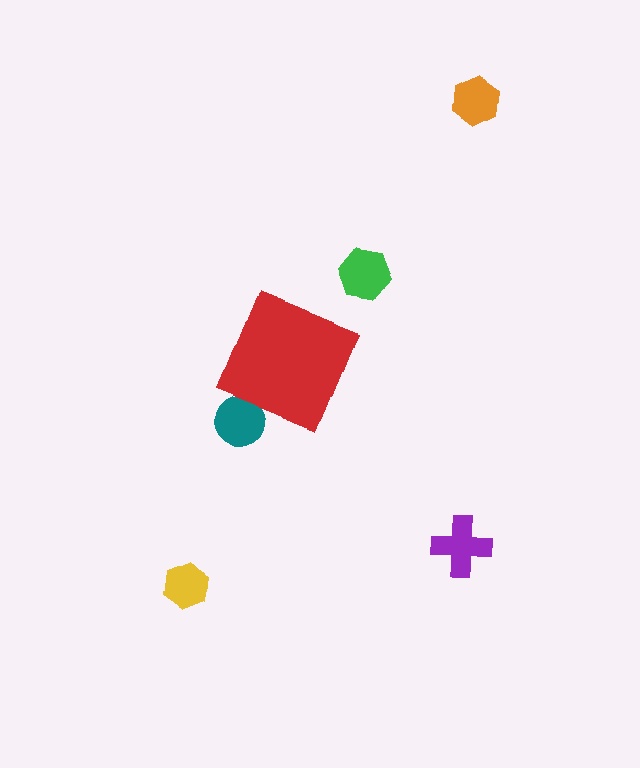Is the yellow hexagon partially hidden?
No, the yellow hexagon is fully visible.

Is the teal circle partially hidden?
Yes, the teal circle is partially hidden behind the red diamond.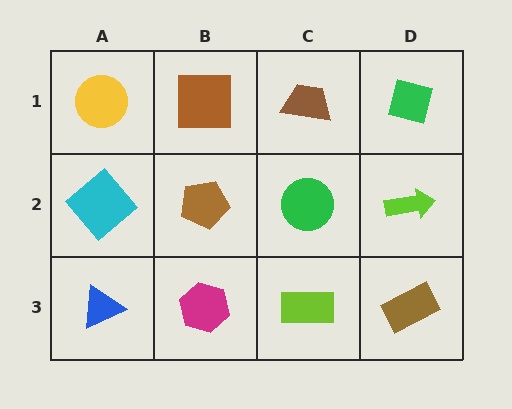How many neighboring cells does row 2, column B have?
4.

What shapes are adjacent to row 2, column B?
A brown square (row 1, column B), a magenta hexagon (row 3, column B), a cyan diamond (row 2, column A), a green circle (row 2, column C).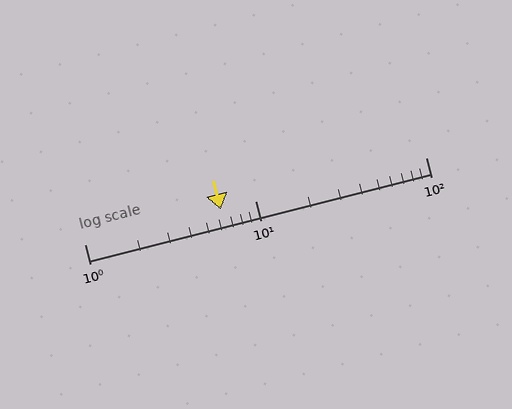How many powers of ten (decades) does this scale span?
The scale spans 2 decades, from 1 to 100.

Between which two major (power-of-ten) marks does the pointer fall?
The pointer is between 1 and 10.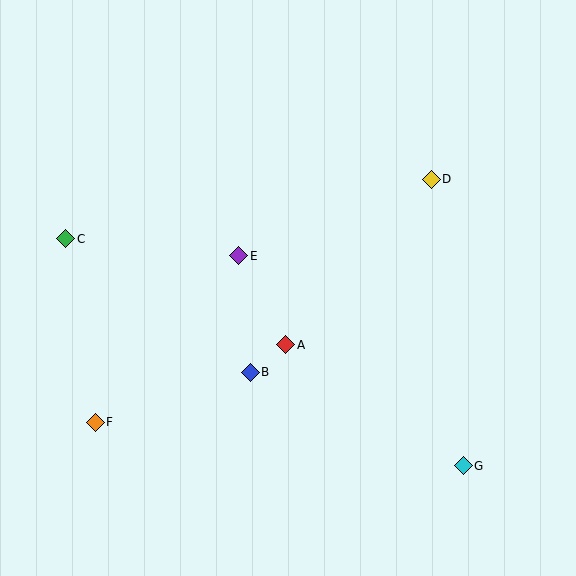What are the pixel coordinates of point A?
Point A is at (286, 345).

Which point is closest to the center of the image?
Point A at (286, 345) is closest to the center.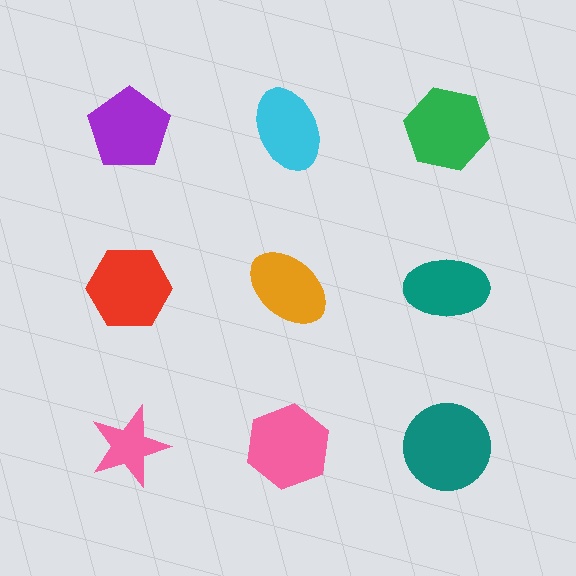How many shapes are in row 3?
3 shapes.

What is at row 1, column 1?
A purple pentagon.